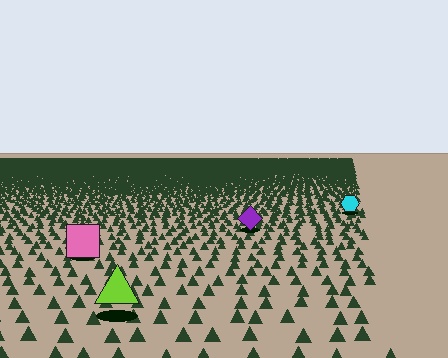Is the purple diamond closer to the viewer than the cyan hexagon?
Yes. The purple diamond is closer — you can tell from the texture gradient: the ground texture is coarser near it.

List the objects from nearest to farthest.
From nearest to farthest: the lime triangle, the pink square, the purple diamond, the cyan hexagon.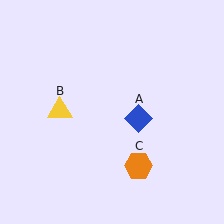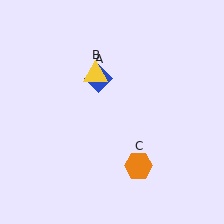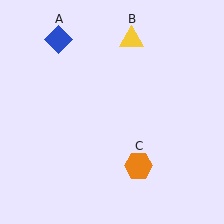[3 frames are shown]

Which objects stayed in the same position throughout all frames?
Orange hexagon (object C) remained stationary.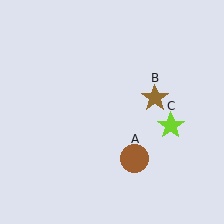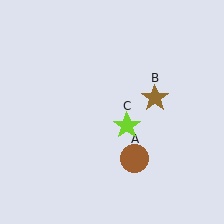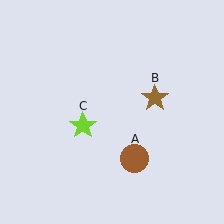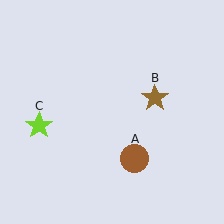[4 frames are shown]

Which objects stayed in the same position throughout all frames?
Brown circle (object A) and brown star (object B) remained stationary.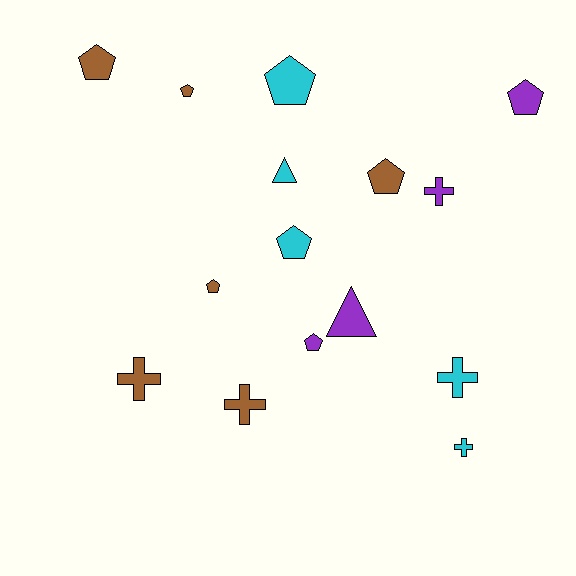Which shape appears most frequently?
Pentagon, with 8 objects.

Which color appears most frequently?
Brown, with 6 objects.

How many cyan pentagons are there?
There are 2 cyan pentagons.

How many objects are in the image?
There are 15 objects.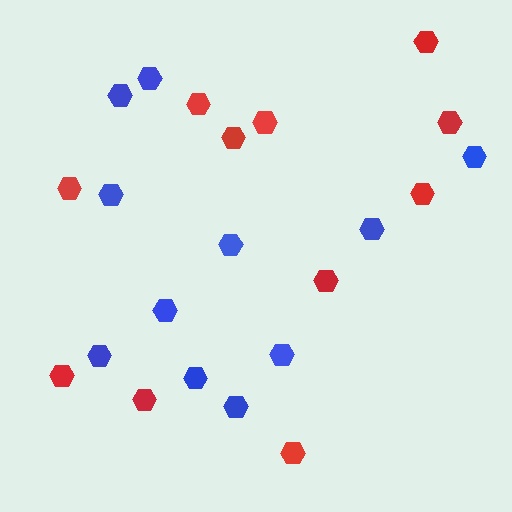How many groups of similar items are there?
There are 2 groups: one group of red hexagons (11) and one group of blue hexagons (11).